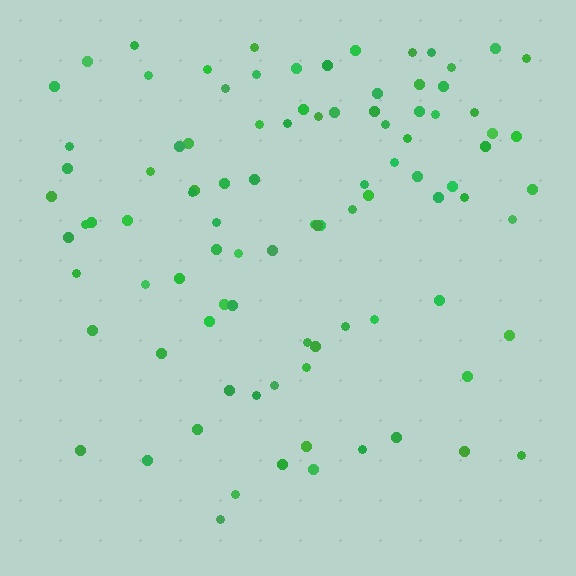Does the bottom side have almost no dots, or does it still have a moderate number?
Still a moderate number, just noticeably fewer than the top.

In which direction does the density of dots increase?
From bottom to top, with the top side densest.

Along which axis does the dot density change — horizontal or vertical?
Vertical.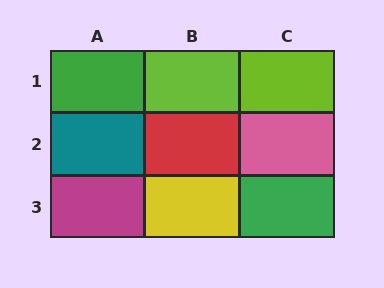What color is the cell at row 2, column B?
Red.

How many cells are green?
2 cells are green.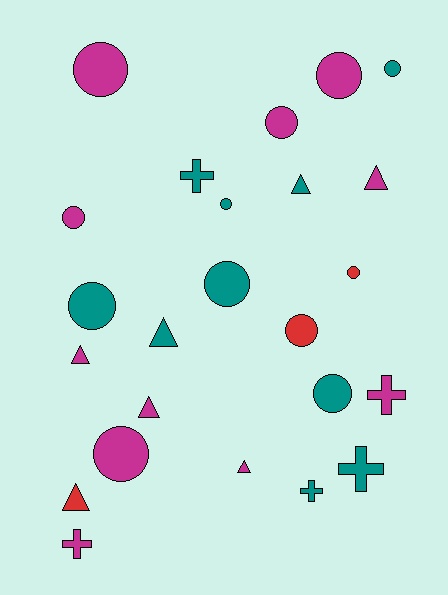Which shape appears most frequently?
Circle, with 12 objects.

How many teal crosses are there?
There are 3 teal crosses.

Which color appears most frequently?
Magenta, with 11 objects.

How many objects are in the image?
There are 24 objects.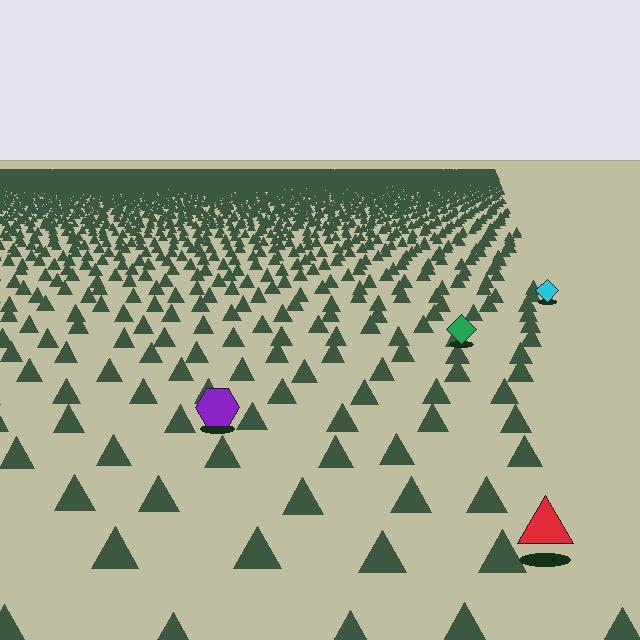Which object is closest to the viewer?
The red triangle is closest. The texture marks near it are larger and more spread out.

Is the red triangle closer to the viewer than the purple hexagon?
Yes. The red triangle is closer — you can tell from the texture gradient: the ground texture is coarser near it.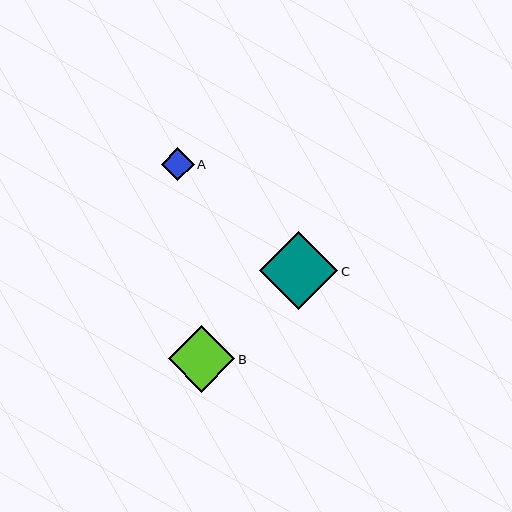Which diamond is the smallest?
Diamond A is the smallest with a size of approximately 33 pixels.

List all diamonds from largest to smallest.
From largest to smallest: C, B, A.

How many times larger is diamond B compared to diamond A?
Diamond B is approximately 2.0 times the size of diamond A.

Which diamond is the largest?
Diamond C is the largest with a size of approximately 78 pixels.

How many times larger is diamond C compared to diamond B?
Diamond C is approximately 1.2 times the size of diamond B.